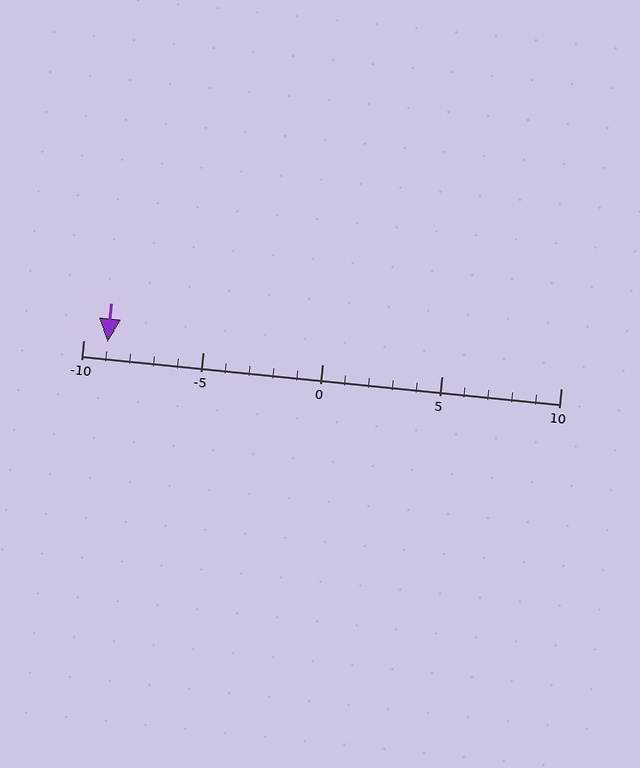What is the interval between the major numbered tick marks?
The major tick marks are spaced 5 units apart.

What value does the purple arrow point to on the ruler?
The purple arrow points to approximately -9.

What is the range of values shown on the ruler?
The ruler shows values from -10 to 10.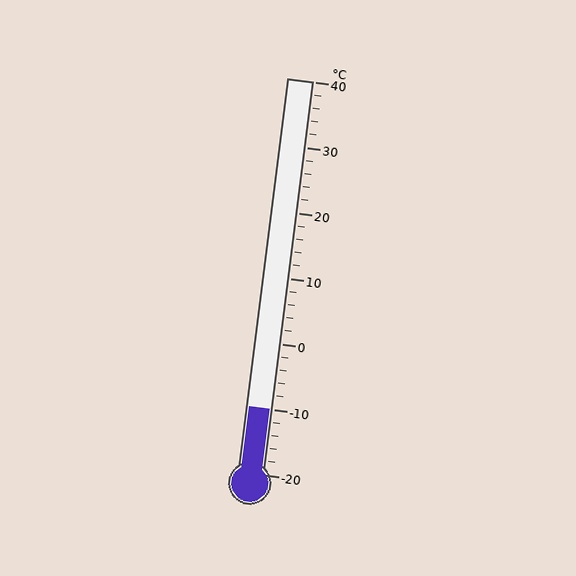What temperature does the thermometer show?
The thermometer shows approximately -10°C.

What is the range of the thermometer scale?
The thermometer scale ranges from -20°C to 40°C.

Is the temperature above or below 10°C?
The temperature is below 10°C.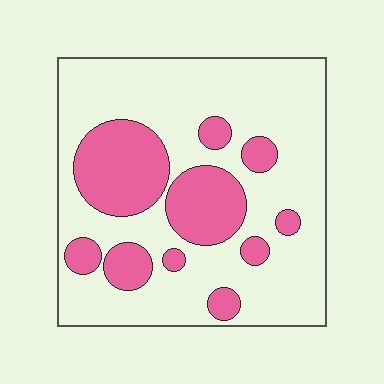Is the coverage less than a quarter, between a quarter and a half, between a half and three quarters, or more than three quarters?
Between a quarter and a half.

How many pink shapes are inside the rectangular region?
10.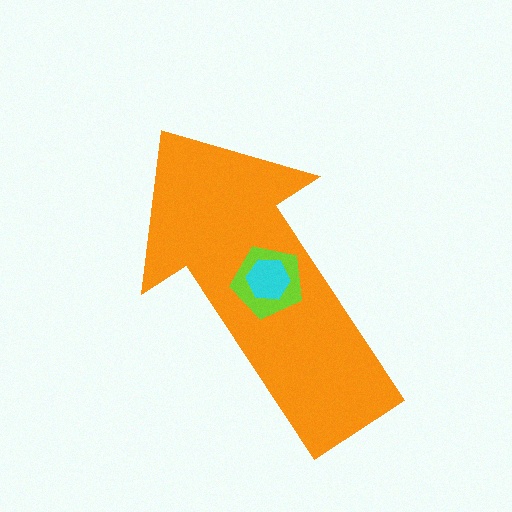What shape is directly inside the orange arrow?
The lime pentagon.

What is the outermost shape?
The orange arrow.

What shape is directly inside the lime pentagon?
The cyan hexagon.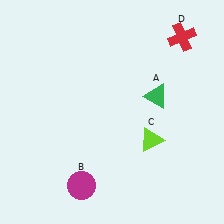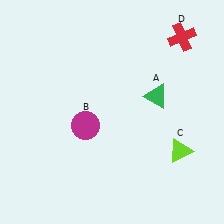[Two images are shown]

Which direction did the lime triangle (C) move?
The lime triangle (C) moved right.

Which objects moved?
The objects that moved are: the magenta circle (B), the lime triangle (C).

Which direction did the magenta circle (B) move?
The magenta circle (B) moved up.